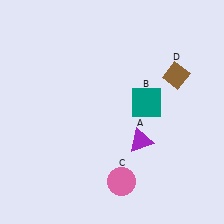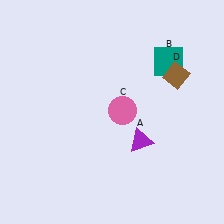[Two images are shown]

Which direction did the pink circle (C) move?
The pink circle (C) moved up.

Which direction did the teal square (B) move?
The teal square (B) moved up.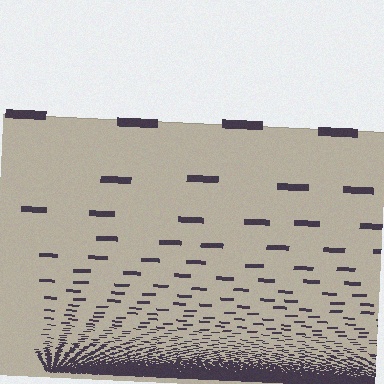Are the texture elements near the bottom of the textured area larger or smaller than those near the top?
Smaller. The gradient is inverted — elements near the bottom are smaller and denser.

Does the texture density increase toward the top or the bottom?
Density increases toward the bottom.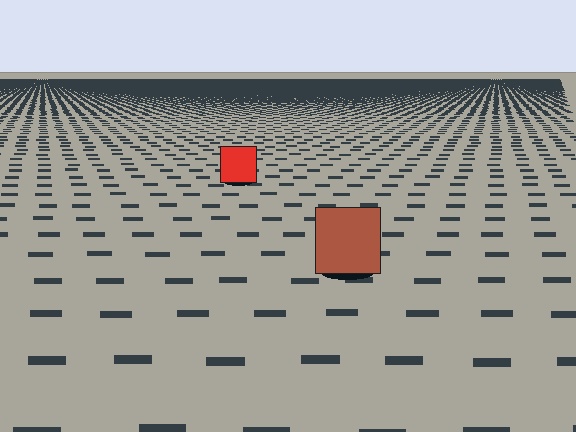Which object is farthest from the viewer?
The red square is farthest from the viewer. It appears smaller and the ground texture around it is denser.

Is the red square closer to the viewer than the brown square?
No. The brown square is closer — you can tell from the texture gradient: the ground texture is coarser near it.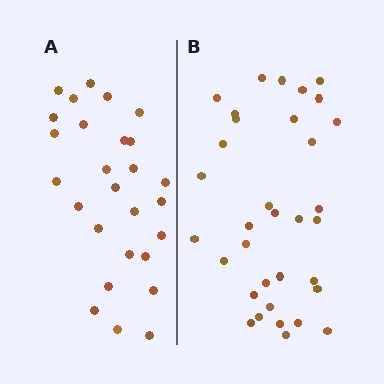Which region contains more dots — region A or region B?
Region B (the right region) has more dots.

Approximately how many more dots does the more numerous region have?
Region B has roughly 8 or so more dots than region A.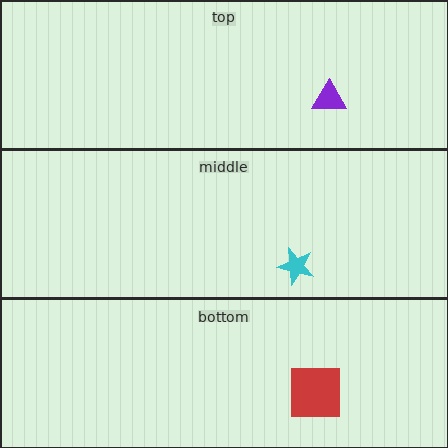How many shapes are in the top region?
1.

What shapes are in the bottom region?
The red square.